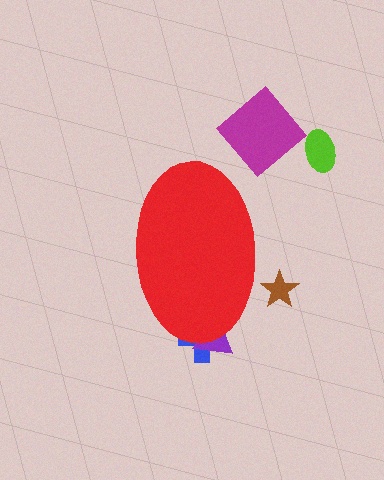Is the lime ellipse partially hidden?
No, the lime ellipse is fully visible.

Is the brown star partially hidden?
Yes, the brown star is partially hidden behind the red ellipse.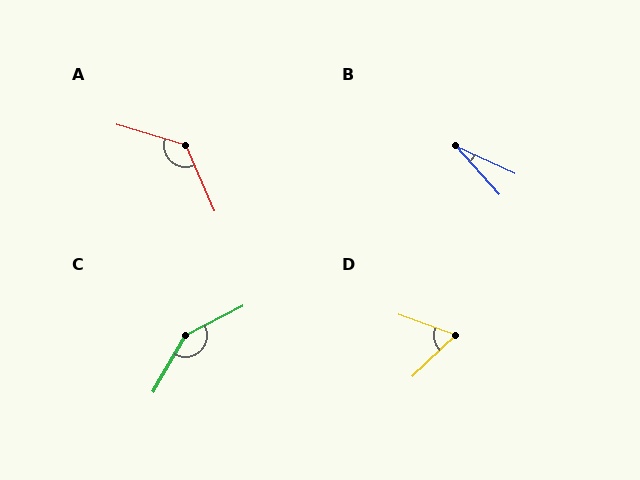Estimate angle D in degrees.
Approximately 64 degrees.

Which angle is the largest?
C, at approximately 148 degrees.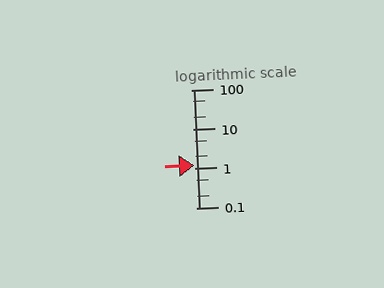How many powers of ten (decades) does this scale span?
The scale spans 3 decades, from 0.1 to 100.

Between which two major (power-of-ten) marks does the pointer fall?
The pointer is between 1 and 10.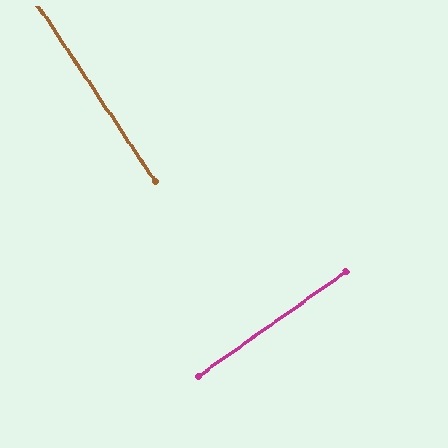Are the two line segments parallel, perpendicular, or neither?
Perpendicular — they meet at approximately 88°.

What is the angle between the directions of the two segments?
Approximately 88 degrees.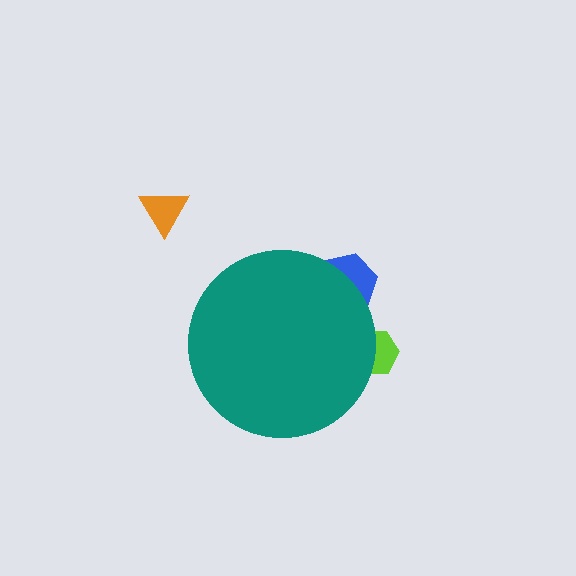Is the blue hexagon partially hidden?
Yes, the blue hexagon is partially hidden behind the teal circle.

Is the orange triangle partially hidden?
No, the orange triangle is fully visible.